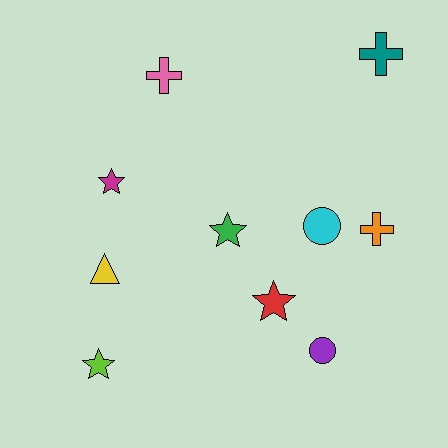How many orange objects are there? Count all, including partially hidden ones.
There is 1 orange object.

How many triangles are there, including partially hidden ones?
There is 1 triangle.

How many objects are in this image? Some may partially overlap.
There are 10 objects.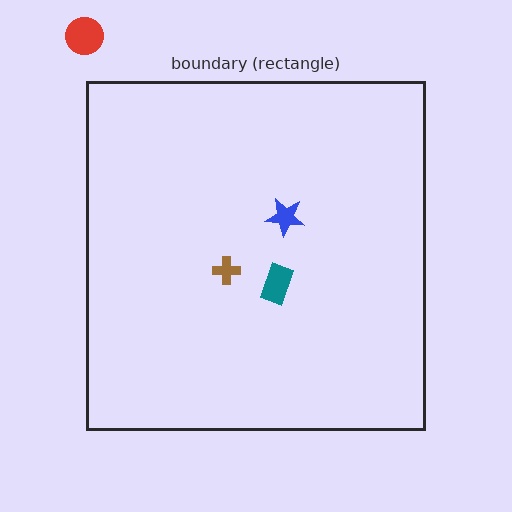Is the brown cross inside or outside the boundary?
Inside.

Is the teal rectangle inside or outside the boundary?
Inside.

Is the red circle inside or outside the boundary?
Outside.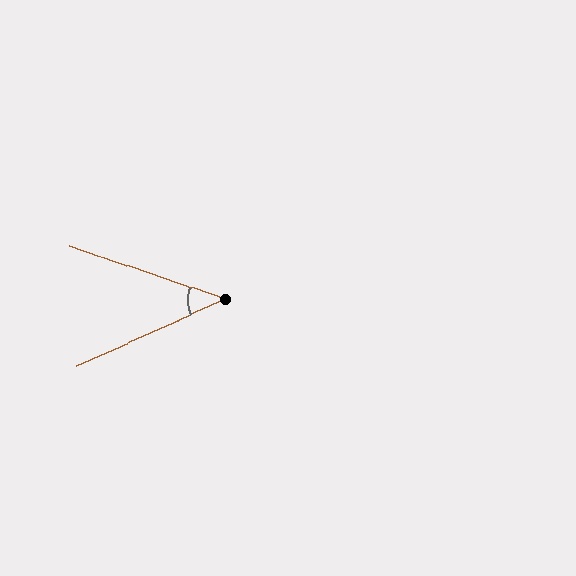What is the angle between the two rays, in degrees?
Approximately 43 degrees.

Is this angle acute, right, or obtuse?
It is acute.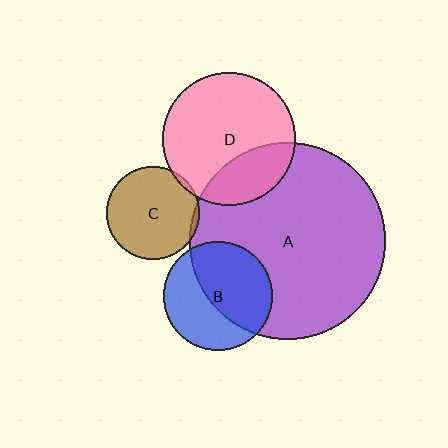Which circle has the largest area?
Circle A (purple).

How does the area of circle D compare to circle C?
Approximately 2.1 times.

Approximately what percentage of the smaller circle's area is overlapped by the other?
Approximately 5%.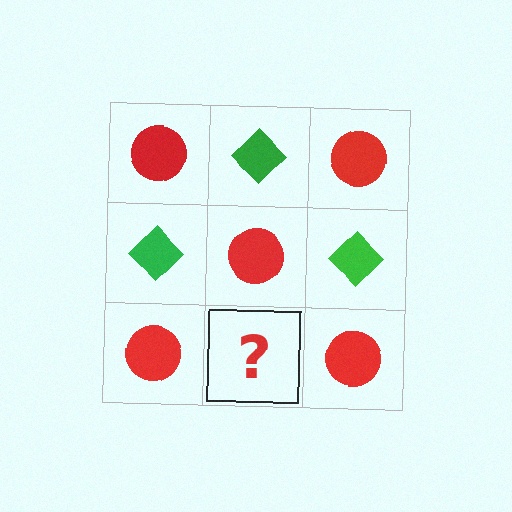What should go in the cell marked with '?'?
The missing cell should contain a green diamond.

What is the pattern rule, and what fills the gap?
The rule is that it alternates red circle and green diamond in a checkerboard pattern. The gap should be filled with a green diamond.